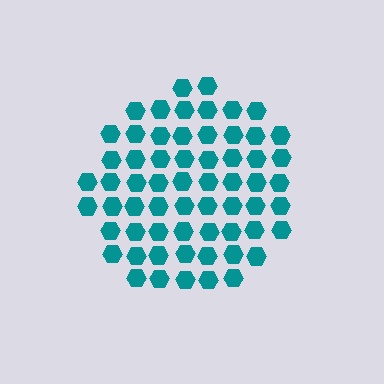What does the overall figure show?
The overall figure shows a circle.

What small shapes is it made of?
It is made of small hexagons.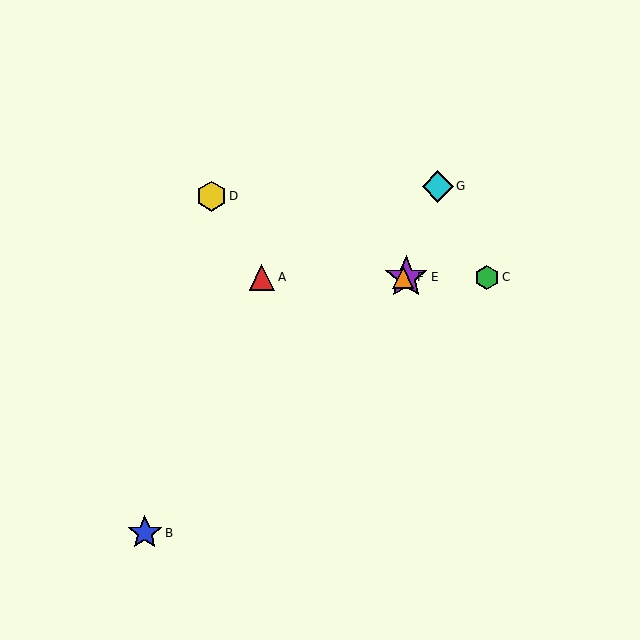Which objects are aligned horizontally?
Objects A, C, E, F are aligned horizontally.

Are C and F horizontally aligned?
Yes, both are at y≈277.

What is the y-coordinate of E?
Object E is at y≈277.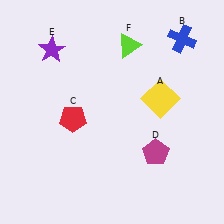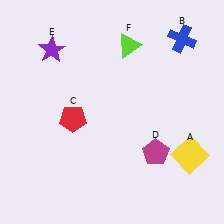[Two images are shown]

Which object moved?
The yellow square (A) moved down.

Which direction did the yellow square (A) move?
The yellow square (A) moved down.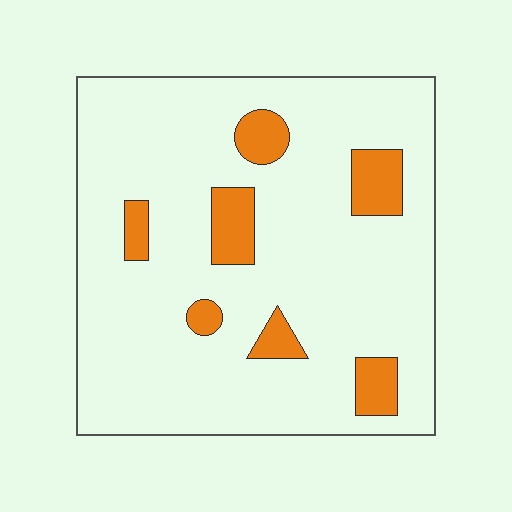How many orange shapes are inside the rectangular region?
7.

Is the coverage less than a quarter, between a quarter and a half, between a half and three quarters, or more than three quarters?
Less than a quarter.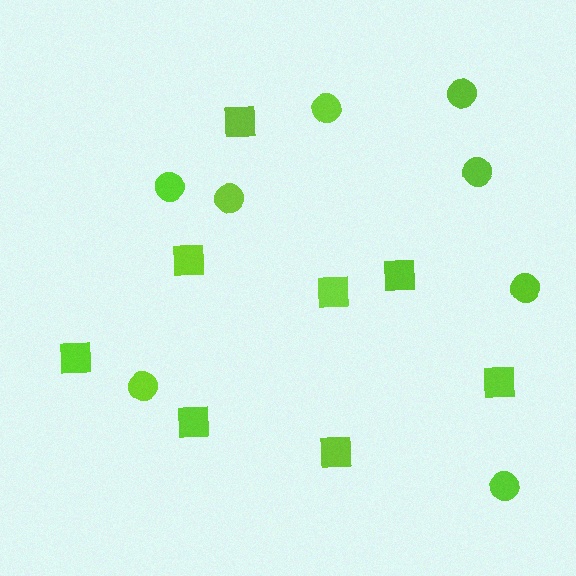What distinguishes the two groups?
There are 2 groups: one group of squares (8) and one group of circles (8).